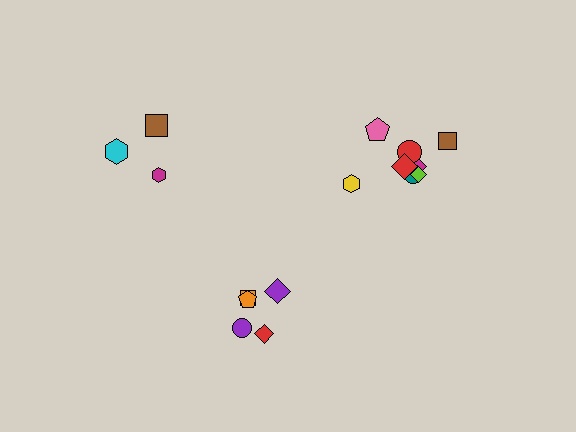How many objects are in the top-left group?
There are 3 objects.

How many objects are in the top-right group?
There are 8 objects.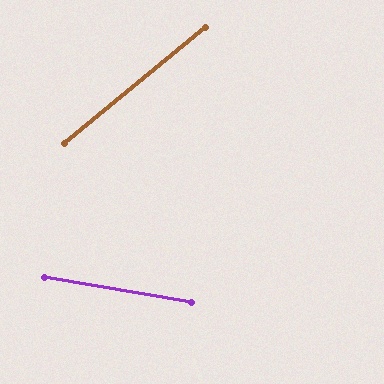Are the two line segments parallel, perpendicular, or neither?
Neither parallel nor perpendicular — they differ by about 49°.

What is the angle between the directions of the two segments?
Approximately 49 degrees.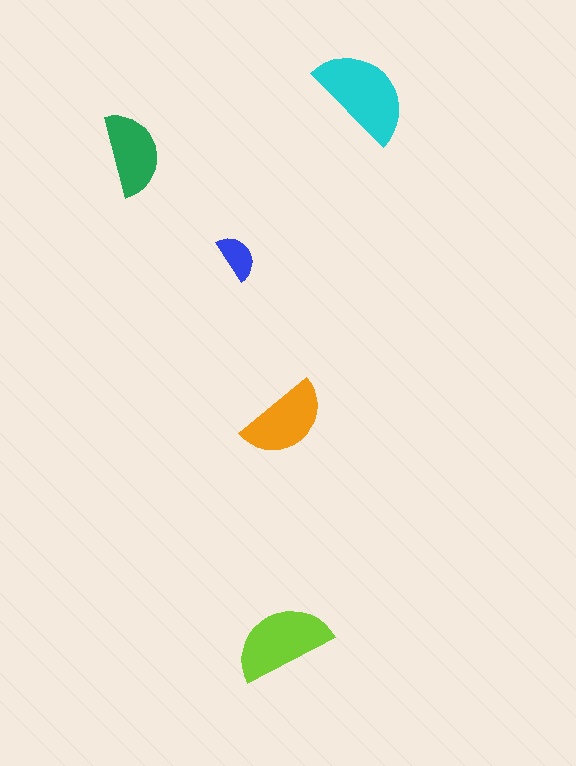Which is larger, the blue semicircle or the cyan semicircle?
The cyan one.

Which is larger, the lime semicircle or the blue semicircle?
The lime one.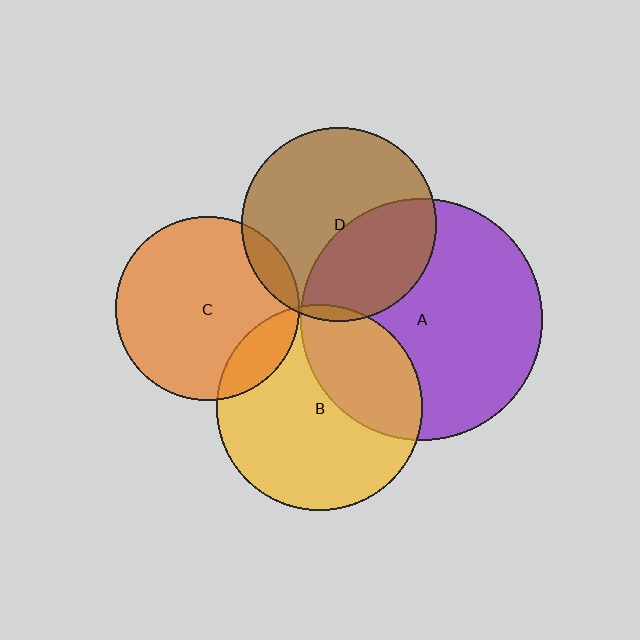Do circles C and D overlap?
Yes.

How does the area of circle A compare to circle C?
Approximately 1.7 times.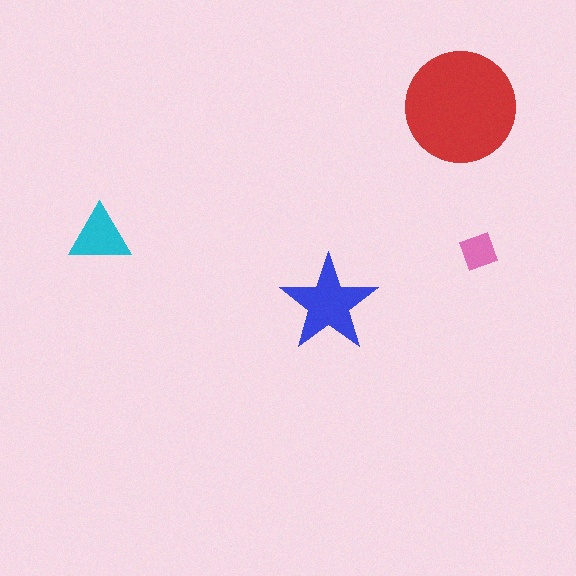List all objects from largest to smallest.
The red circle, the blue star, the cyan triangle, the pink square.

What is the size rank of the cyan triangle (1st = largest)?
3rd.